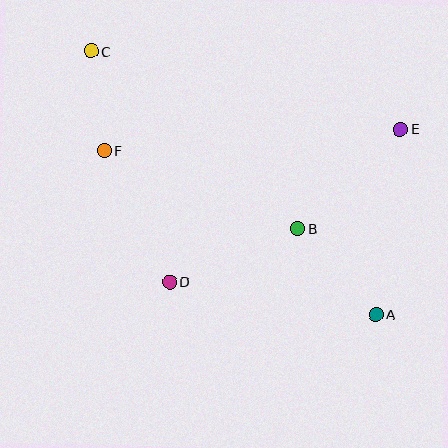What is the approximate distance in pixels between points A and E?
The distance between A and E is approximately 187 pixels.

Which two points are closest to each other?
Points C and F are closest to each other.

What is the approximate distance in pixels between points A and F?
The distance between A and F is approximately 317 pixels.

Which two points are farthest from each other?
Points A and C are farthest from each other.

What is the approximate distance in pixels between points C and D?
The distance between C and D is approximately 244 pixels.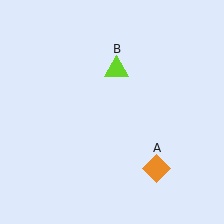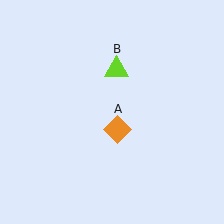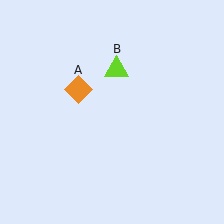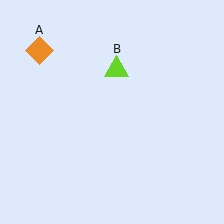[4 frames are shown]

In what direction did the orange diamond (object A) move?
The orange diamond (object A) moved up and to the left.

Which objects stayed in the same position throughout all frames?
Lime triangle (object B) remained stationary.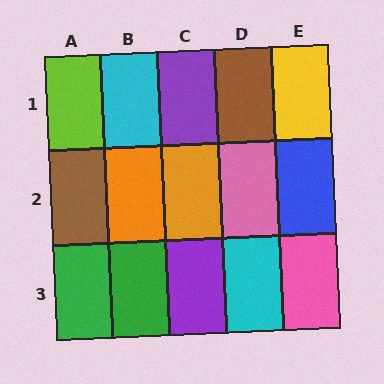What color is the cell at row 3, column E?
Pink.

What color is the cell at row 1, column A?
Lime.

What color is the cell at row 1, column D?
Brown.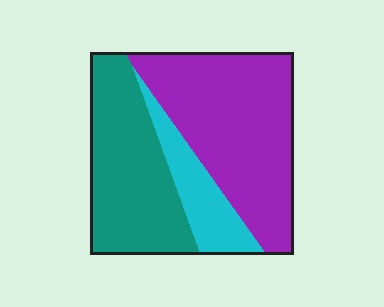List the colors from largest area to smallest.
From largest to smallest: purple, teal, cyan.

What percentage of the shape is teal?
Teal takes up about three eighths (3/8) of the shape.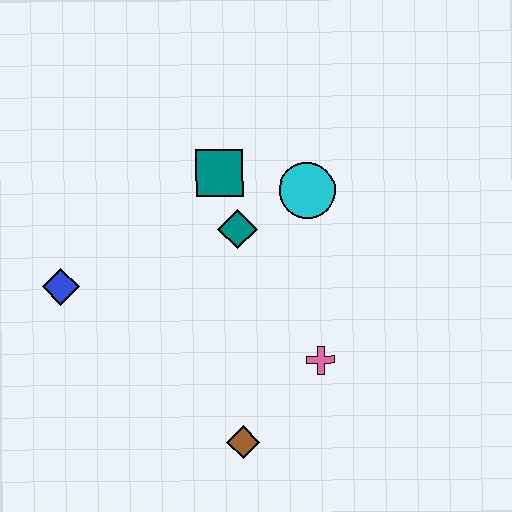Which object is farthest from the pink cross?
The blue diamond is farthest from the pink cross.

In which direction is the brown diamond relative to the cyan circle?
The brown diamond is below the cyan circle.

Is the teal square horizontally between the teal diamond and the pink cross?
No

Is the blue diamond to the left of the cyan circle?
Yes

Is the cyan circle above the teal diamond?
Yes